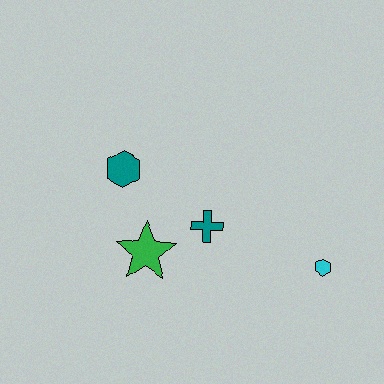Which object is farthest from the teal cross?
The cyan hexagon is farthest from the teal cross.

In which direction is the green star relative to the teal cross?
The green star is to the left of the teal cross.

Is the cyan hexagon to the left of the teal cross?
No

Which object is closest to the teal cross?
The green star is closest to the teal cross.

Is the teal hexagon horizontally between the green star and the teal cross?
No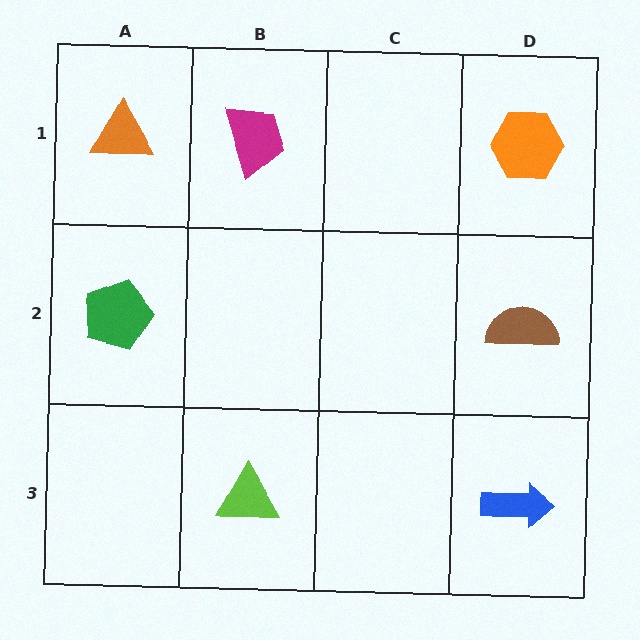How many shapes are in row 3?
2 shapes.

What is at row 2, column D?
A brown semicircle.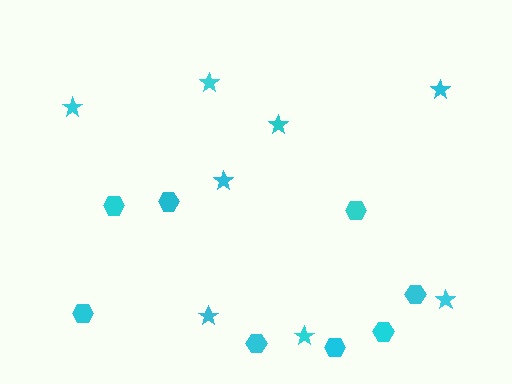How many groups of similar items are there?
There are 2 groups: one group of stars (8) and one group of hexagons (8).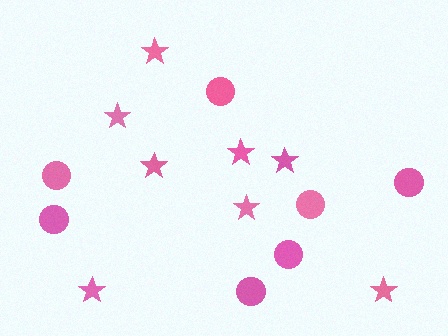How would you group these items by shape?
There are 2 groups: one group of stars (8) and one group of circles (7).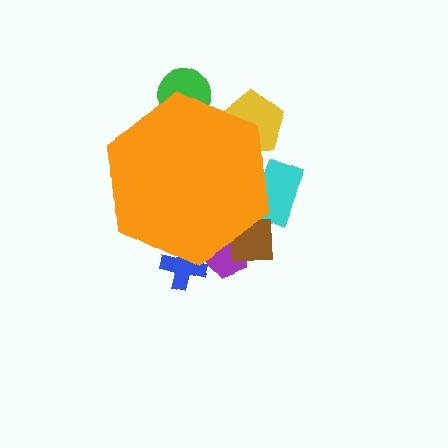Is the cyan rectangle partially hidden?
Yes, the cyan rectangle is partially hidden behind the orange hexagon.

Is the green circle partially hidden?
Yes, the green circle is partially hidden behind the orange hexagon.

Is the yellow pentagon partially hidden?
Yes, the yellow pentagon is partially hidden behind the orange hexagon.